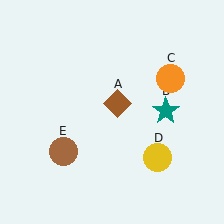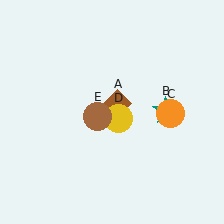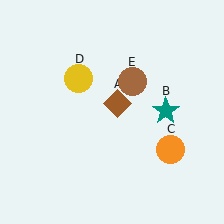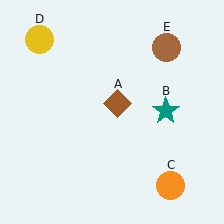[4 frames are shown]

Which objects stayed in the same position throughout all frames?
Brown diamond (object A) and teal star (object B) remained stationary.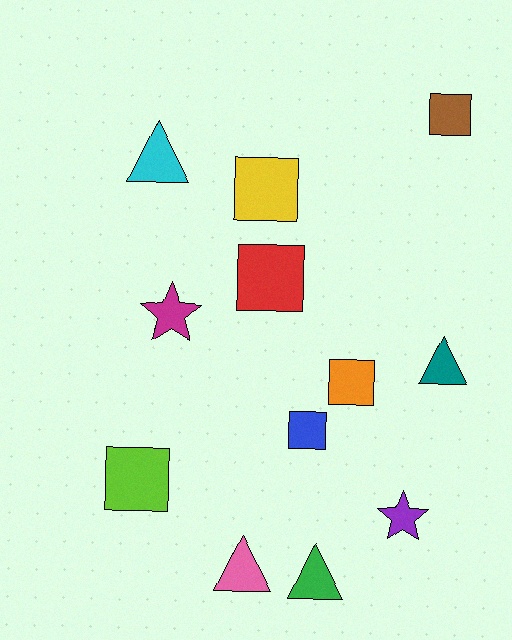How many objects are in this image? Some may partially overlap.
There are 12 objects.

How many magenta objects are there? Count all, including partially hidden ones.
There is 1 magenta object.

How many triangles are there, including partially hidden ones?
There are 4 triangles.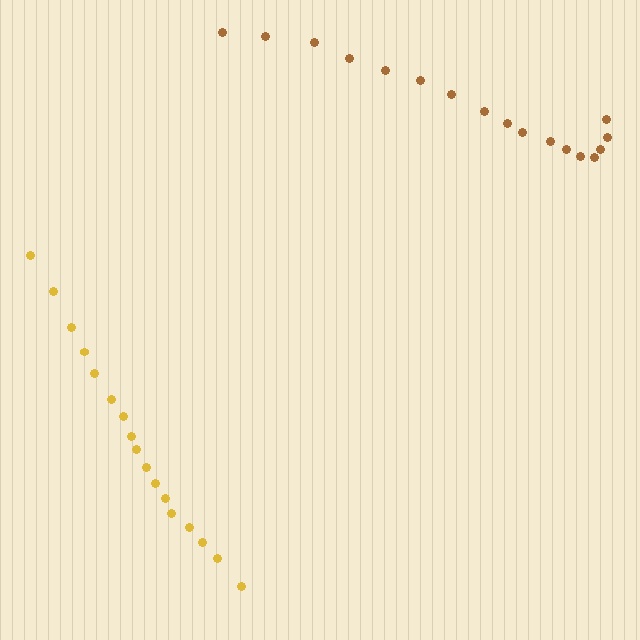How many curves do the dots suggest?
There are 2 distinct paths.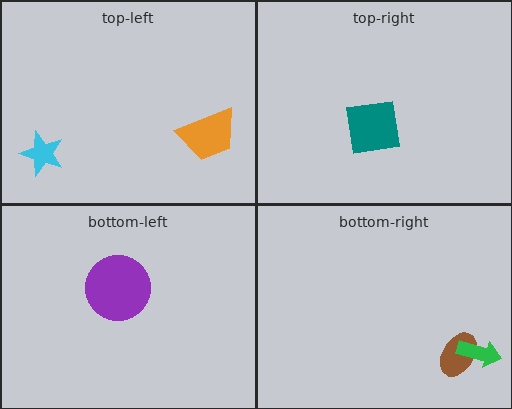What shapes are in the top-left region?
The cyan star, the orange trapezoid.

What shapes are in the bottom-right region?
The brown ellipse, the green arrow.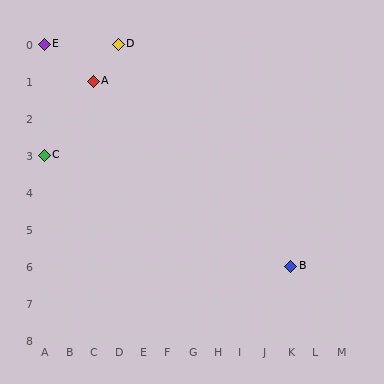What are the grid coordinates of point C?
Point C is at grid coordinates (A, 3).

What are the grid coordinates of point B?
Point B is at grid coordinates (K, 6).